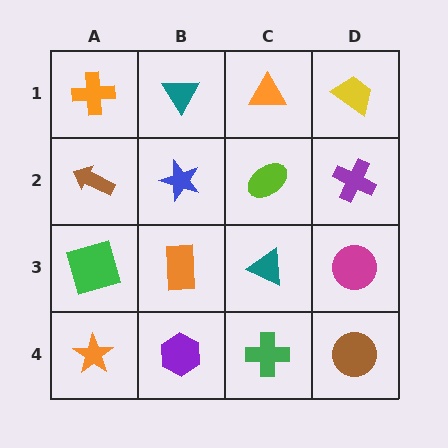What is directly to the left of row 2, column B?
A brown arrow.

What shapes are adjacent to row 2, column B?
A teal triangle (row 1, column B), an orange rectangle (row 3, column B), a brown arrow (row 2, column A), a lime ellipse (row 2, column C).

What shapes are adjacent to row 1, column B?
A blue star (row 2, column B), an orange cross (row 1, column A), an orange triangle (row 1, column C).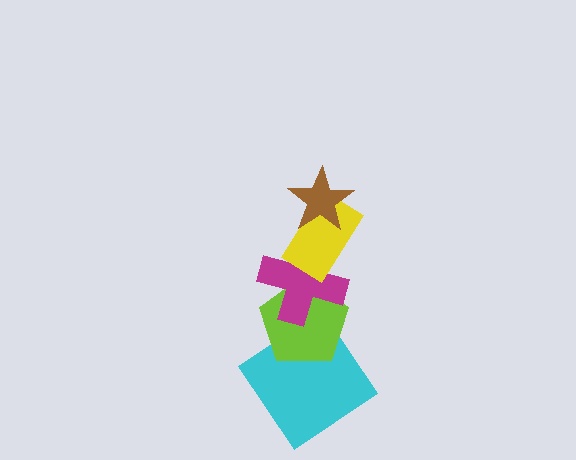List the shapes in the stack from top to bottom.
From top to bottom: the brown star, the yellow rectangle, the magenta cross, the lime pentagon, the cyan diamond.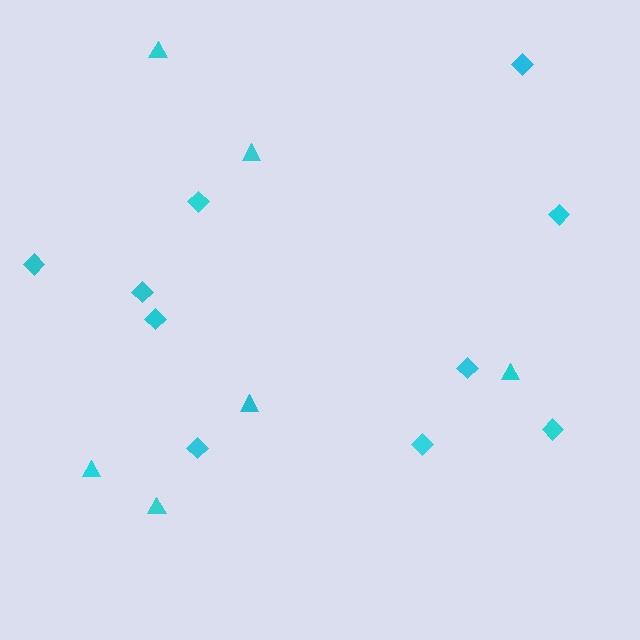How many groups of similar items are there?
There are 2 groups: one group of diamonds (10) and one group of triangles (6).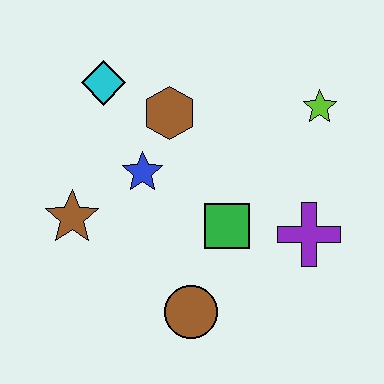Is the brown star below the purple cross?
No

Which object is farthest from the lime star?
The brown star is farthest from the lime star.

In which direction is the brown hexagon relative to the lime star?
The brown hexagon is to the left of the lime star.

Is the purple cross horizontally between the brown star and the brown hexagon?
No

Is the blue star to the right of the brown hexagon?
No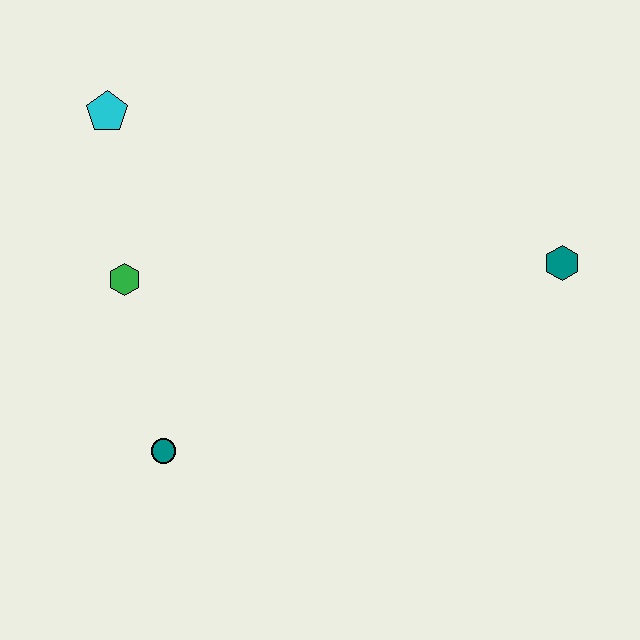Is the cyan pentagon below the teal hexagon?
No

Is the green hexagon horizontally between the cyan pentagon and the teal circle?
Yes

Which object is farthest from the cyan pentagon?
The teal hexagon is farthest from the cyan pentagon.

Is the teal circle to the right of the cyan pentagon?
Yes